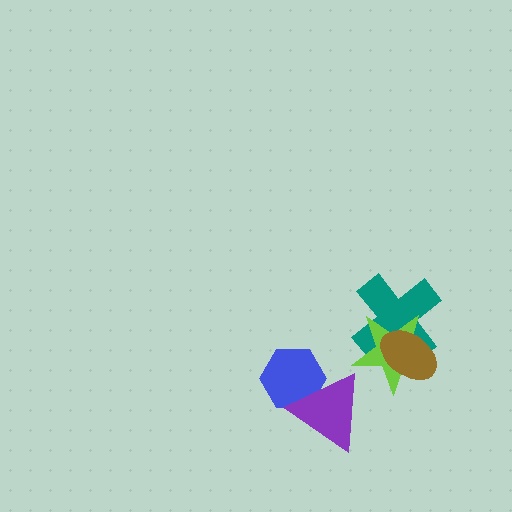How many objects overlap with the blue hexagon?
1 object overlaps with the blue hexagon.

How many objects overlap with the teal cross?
2 objects overlap with the teal cross.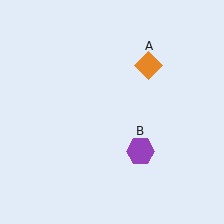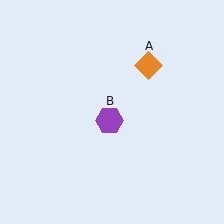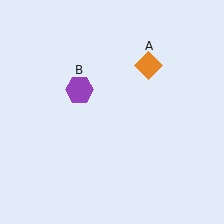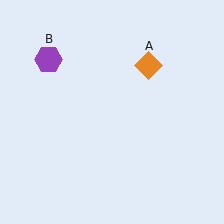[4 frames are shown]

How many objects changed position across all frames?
1 object changed position: purple hexagon (object B).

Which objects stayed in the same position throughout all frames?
Orange diamond (object A) remained stationary.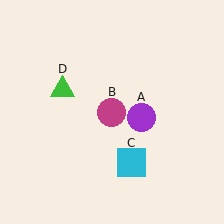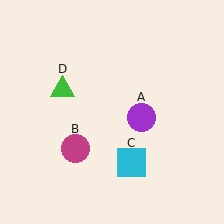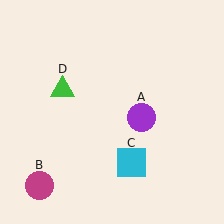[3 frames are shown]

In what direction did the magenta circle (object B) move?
The magenta circle (object B) moved down and to the left.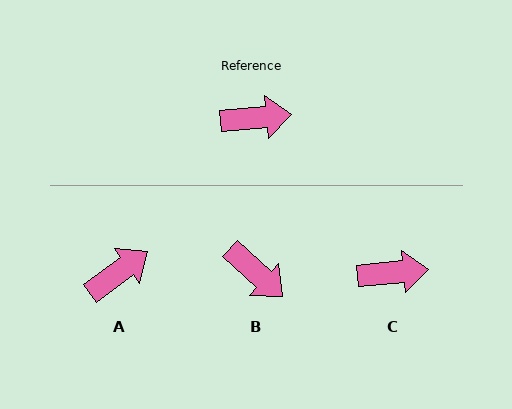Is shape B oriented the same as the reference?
No, it is off by about 48 degrees.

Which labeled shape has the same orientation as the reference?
C.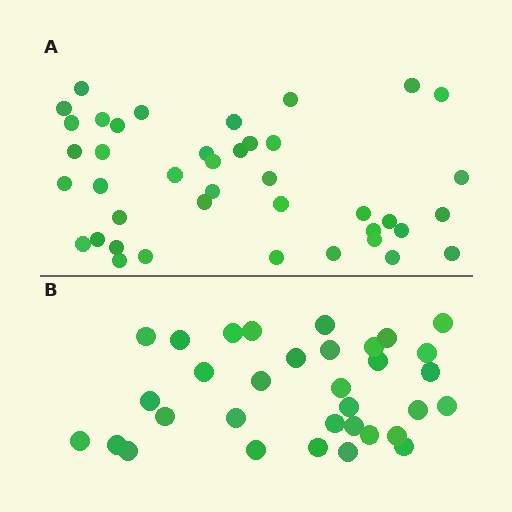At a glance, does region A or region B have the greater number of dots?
Region A (the top region) has more dots.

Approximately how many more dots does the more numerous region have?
Region A has roughly 8 or so more dots than region B.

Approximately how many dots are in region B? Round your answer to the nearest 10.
About 30 dots. (The exact count is 33, which rounds to 30.)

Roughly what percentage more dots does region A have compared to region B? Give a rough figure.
About 25% more.